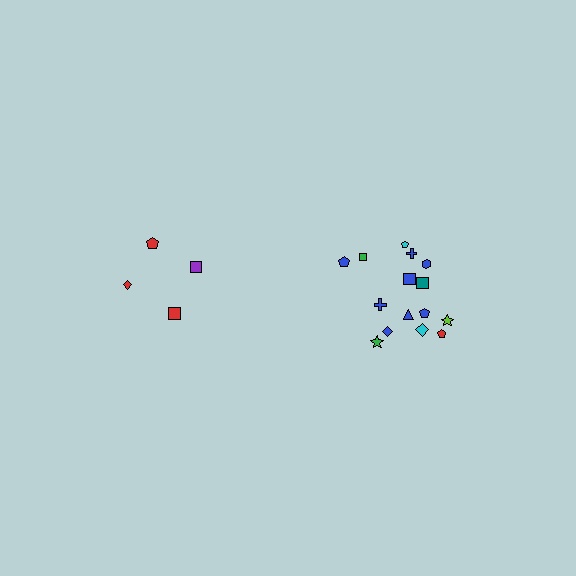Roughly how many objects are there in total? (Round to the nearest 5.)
Roughly 20 objects in total.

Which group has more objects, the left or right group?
The right group.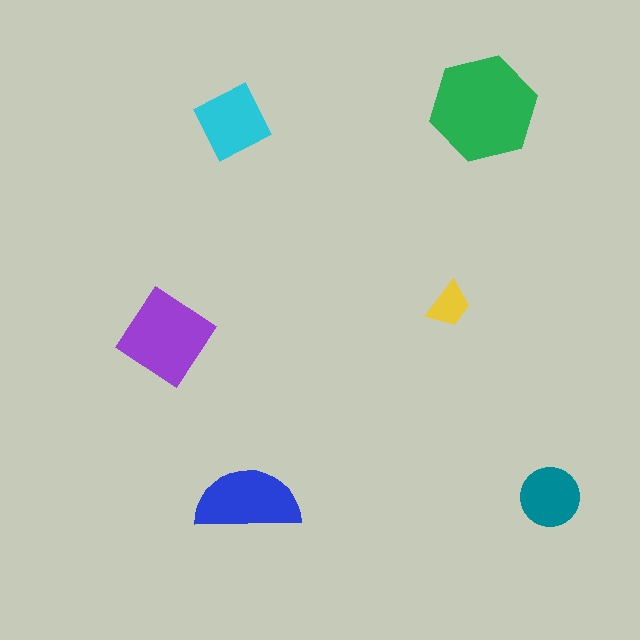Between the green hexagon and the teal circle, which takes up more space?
The green hexagon.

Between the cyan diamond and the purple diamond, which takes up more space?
The purple diamond.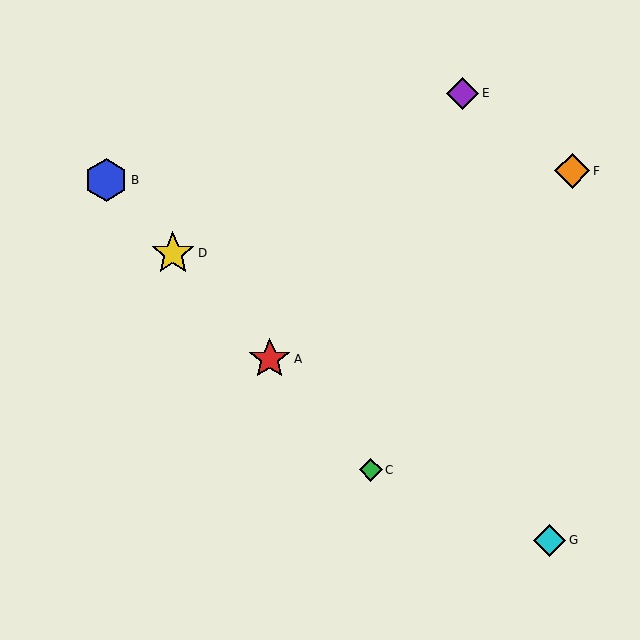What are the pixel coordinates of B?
Object B is at (106, 180).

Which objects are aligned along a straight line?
Objects A, B, C, D are aligned along a straight line.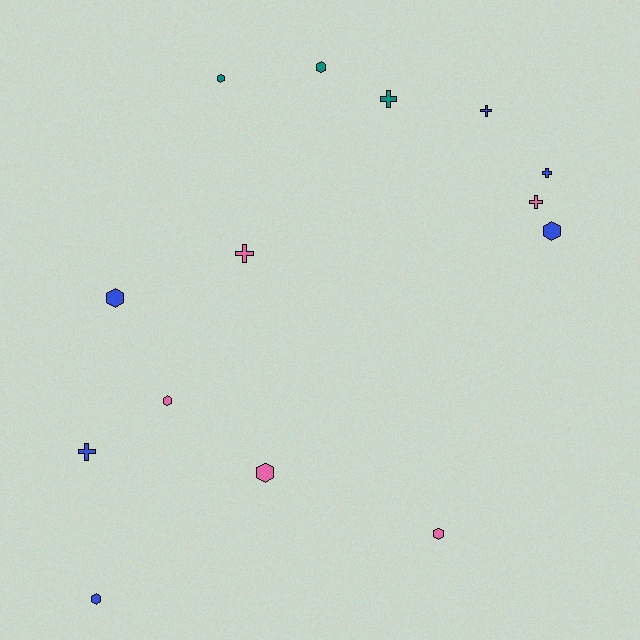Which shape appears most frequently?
Hexagon, with 8 objects.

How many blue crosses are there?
There are 3 blue crosses.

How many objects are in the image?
There are 14 objects.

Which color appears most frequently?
Blue, with 6 objects.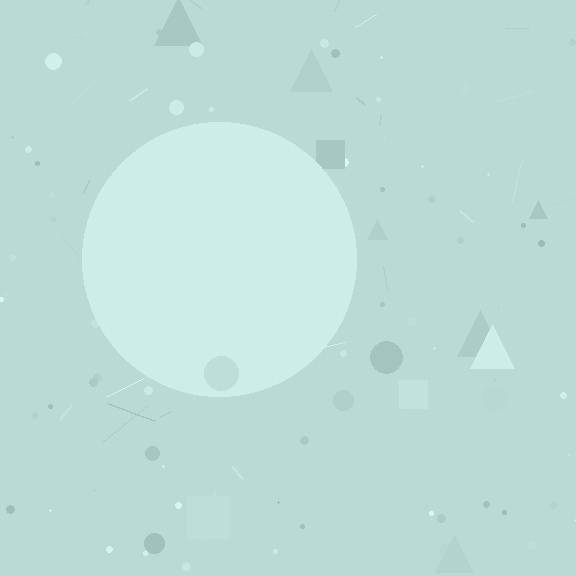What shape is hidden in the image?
A circle is hidden in the image.